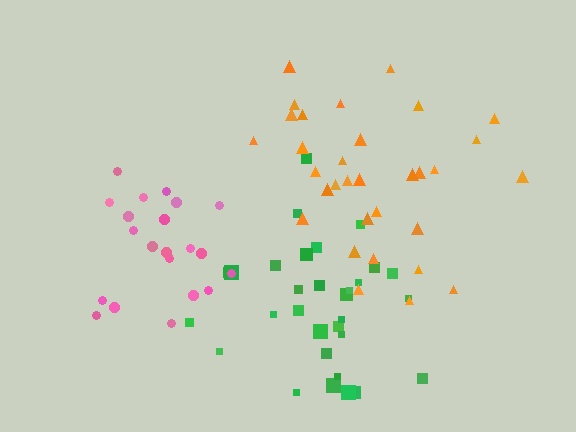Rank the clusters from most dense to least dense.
pink, green, orange.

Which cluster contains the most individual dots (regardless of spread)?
Orange (32).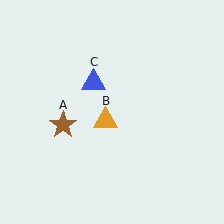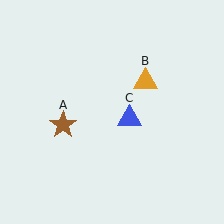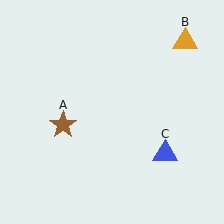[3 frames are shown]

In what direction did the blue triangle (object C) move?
The blue triangle (object C) moved down and to the right.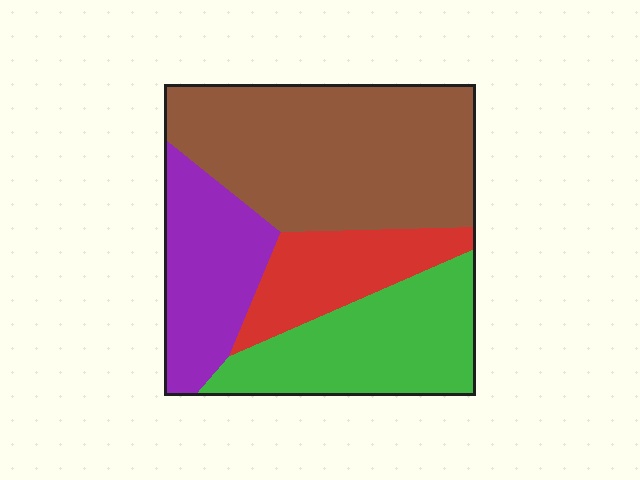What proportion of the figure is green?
Green covers 24% of the figure.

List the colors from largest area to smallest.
From largest to smallest: brown, green, purple, red.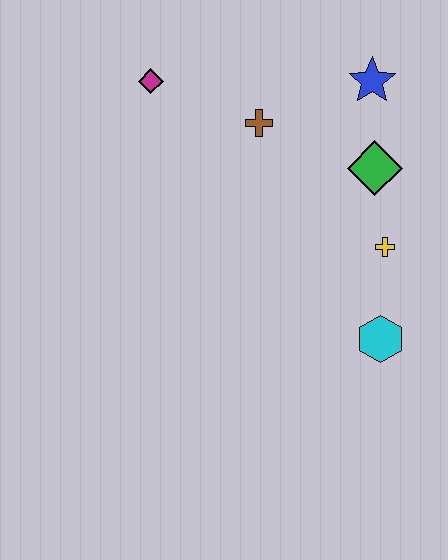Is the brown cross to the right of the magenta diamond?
Yes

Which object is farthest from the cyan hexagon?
The magenta diamond is farthest from the cyan hexagon.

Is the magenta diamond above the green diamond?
Yes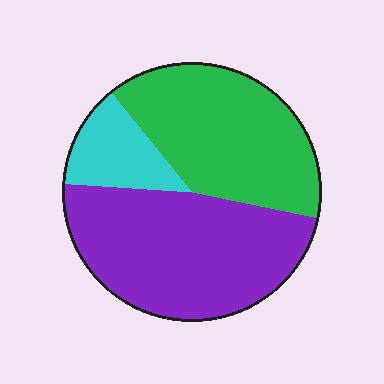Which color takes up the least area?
Cyan, at roughly 15%.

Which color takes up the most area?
Purple, at roughly 50%.